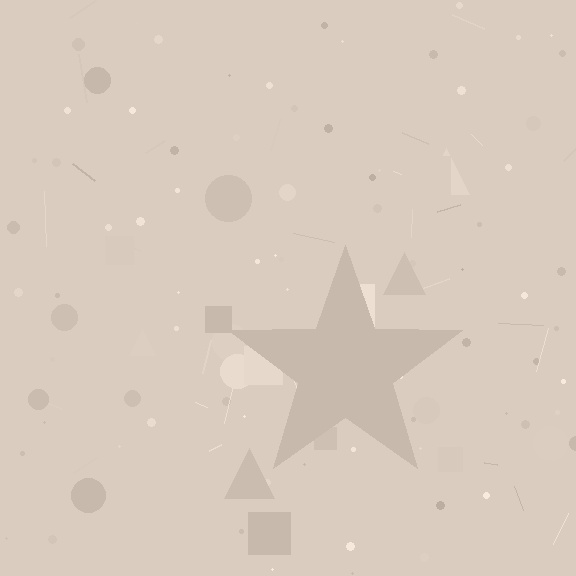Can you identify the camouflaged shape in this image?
The camouflaged shape is a star.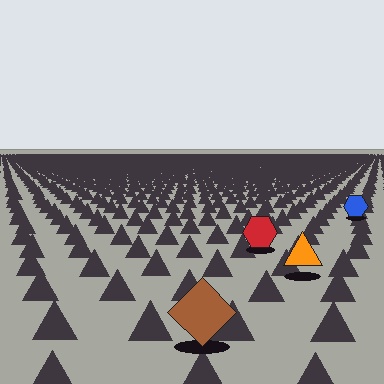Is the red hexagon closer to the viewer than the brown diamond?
No. The brown diamond is closer — you can tell from the texture gradient: the ground texture is coarser near it.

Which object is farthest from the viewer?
The blue hexagon is farthest from the viewer. It appears smaller and the ground texture around it is denser.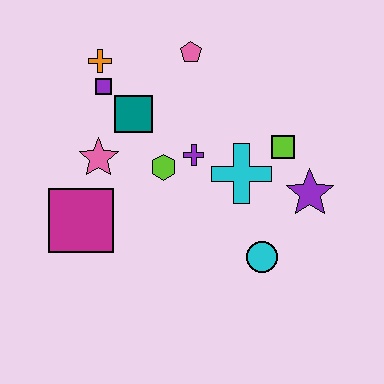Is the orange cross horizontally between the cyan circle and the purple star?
No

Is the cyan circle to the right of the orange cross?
Yes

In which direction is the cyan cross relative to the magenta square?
The cyan cross is to the right of the magenta square.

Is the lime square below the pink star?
No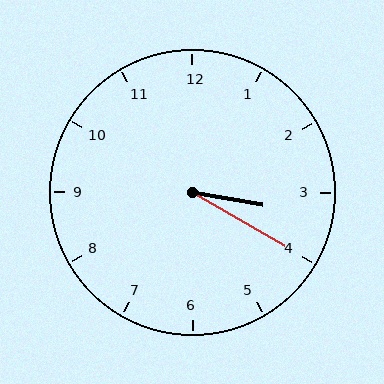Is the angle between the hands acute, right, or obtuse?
It is acute.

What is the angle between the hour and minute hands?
Approximately 20 degrees.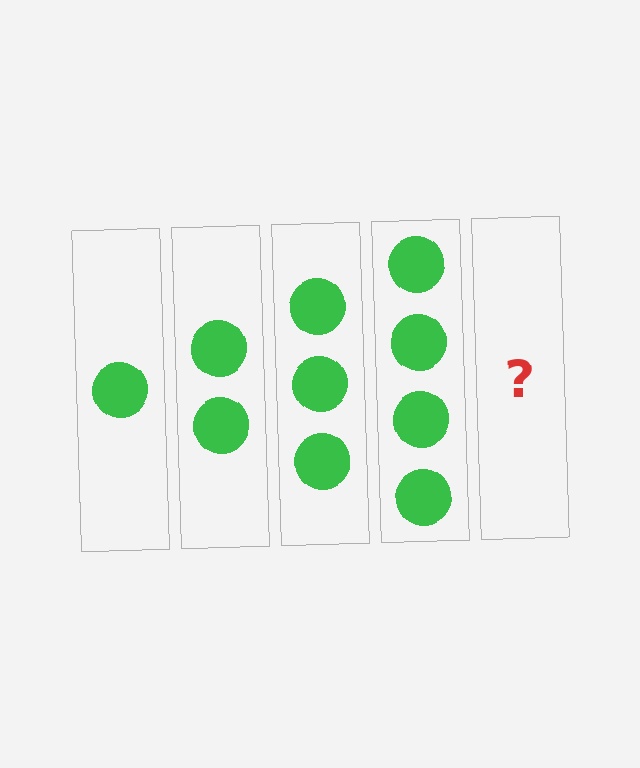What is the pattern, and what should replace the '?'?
The pattern is that each step adds one more circle. The '?' should be 5 circles.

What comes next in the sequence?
The next element should be 5 circles.